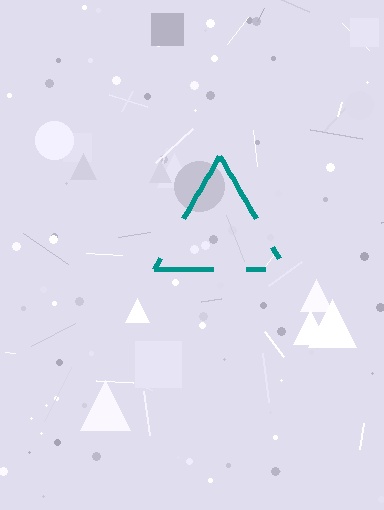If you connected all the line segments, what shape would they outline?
They would outline a triangle.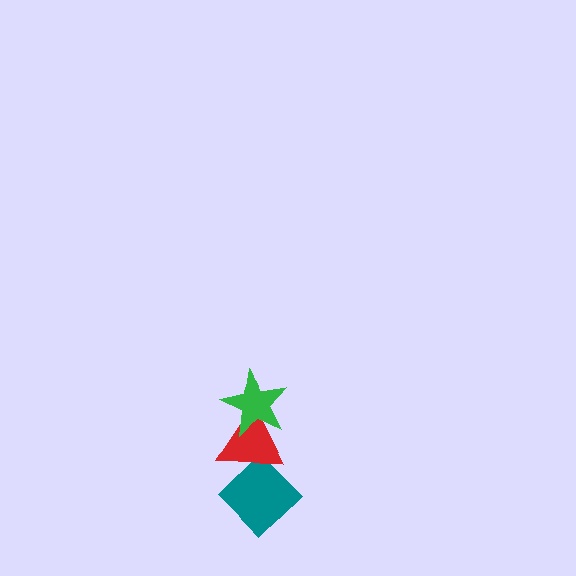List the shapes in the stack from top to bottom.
From top to bottom: the green star, the red triangle, the teal diamond.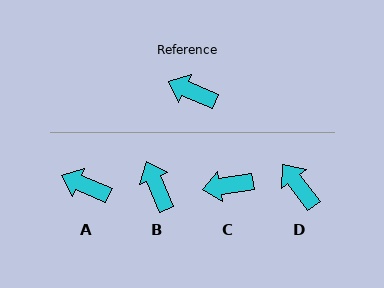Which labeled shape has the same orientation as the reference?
A.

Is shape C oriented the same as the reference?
No, it is off by about 32 degrees.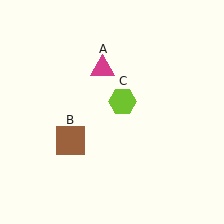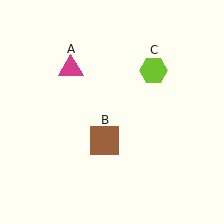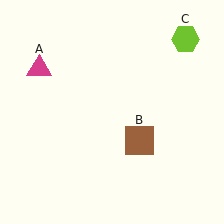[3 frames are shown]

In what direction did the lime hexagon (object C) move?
The lime hexagon (object C) moved up and to the right.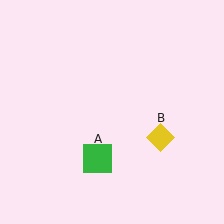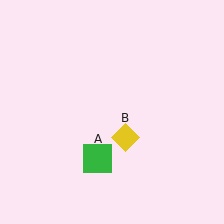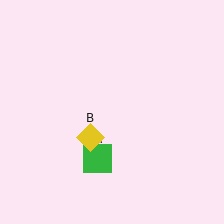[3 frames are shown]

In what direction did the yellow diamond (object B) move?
The yellow diamond (object B) moved left.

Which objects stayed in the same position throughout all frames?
Green square (object A) remained stationary.